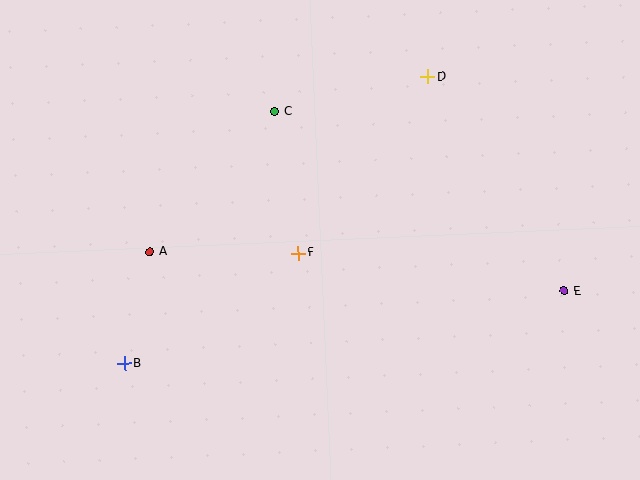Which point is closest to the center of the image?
Point F at (298, 253) is closest to the center.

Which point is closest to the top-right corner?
Point D is closest to the top-right corner.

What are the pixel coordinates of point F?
Point F is at (298, 253).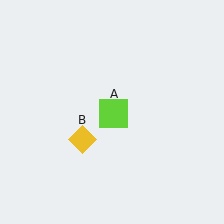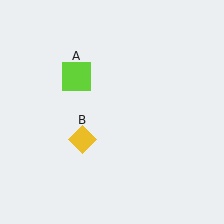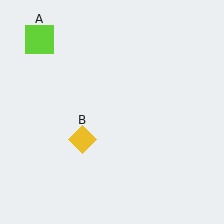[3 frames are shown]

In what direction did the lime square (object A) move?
The lime square (object A) moved up and to the left.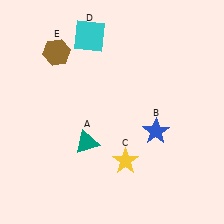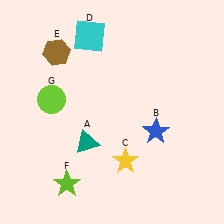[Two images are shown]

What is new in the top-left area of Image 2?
A lime circle (G) was added in the top-left area of Image 2.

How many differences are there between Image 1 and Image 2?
There are 2 differences between the two images.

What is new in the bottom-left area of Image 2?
A lime star (F) was added in the bottom-left area of Image 2.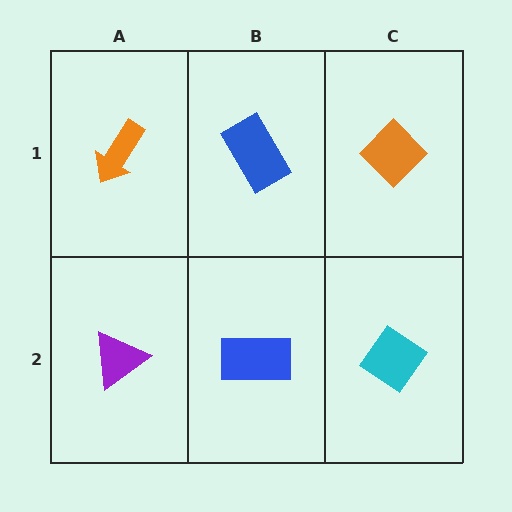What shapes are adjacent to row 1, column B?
A blue rectangle (row 2, column B), an orange arrow (row 1, column A), an orange diamond (row 1, column C).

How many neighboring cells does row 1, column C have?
2.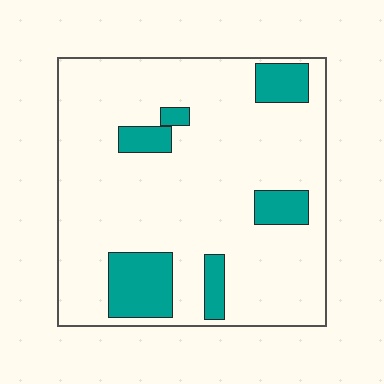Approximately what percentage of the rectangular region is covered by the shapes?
Approximately 15%.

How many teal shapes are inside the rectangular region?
6.